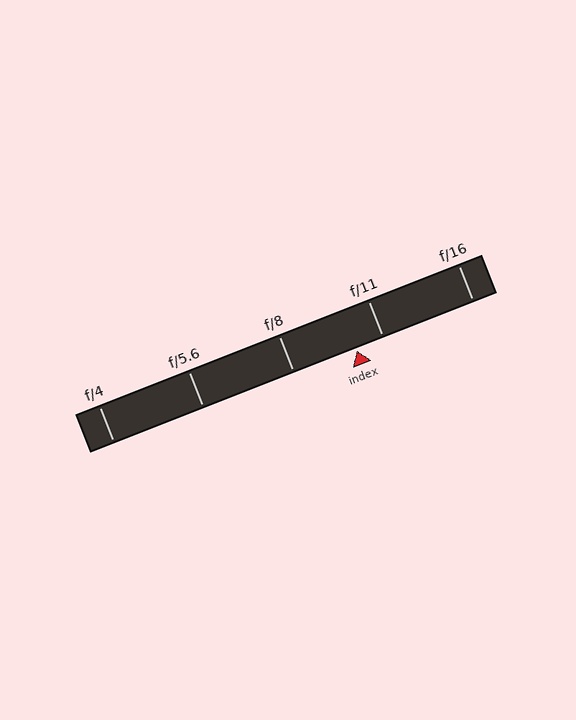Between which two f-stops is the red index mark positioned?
The index mark is between f/8 and f/11.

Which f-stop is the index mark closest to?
The index mark is closest to f/11.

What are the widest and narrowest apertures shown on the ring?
The widest aperture shown is f/4 and the narrowest is f/16.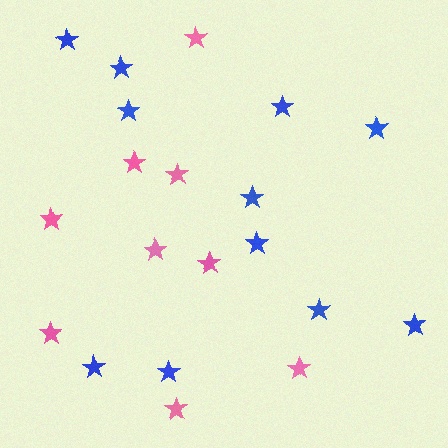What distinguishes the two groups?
There are 2 groups: one group of pink stars (9) and one group of blue stars (11).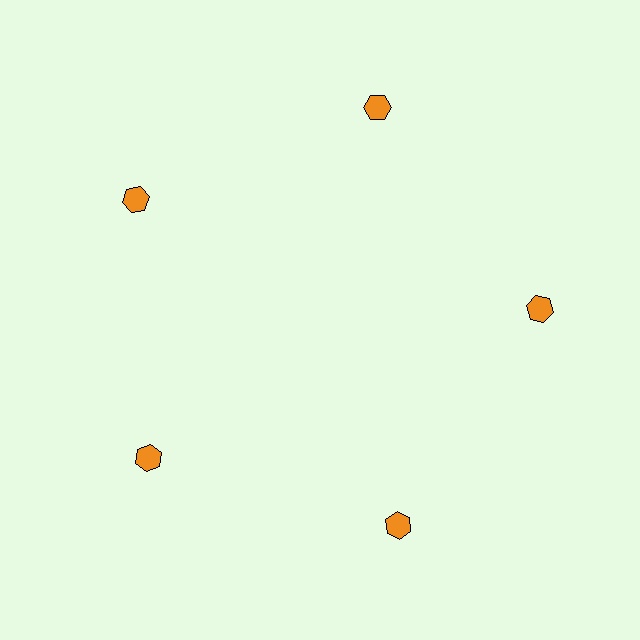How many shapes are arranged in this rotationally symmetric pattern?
There are 5 shapes, arranged in 5 groups of 1.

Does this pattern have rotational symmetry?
Yes, this pattern has 5-fold rotational symmetry. It looks the same after rotating 72 degrees around the center.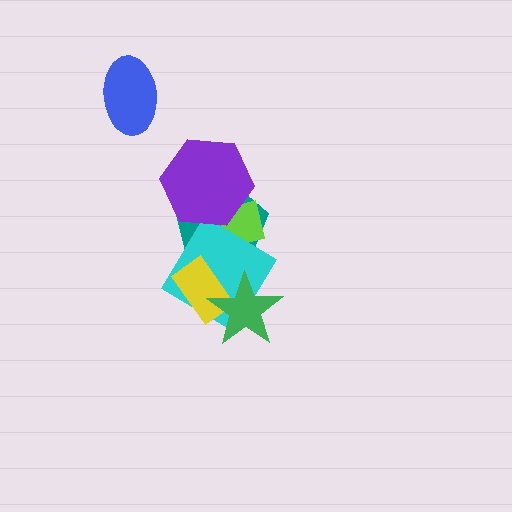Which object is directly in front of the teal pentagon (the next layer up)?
The lime square is directly in front of the teal pentagon.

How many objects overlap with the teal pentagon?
4 objects overlap with the teal pentagon.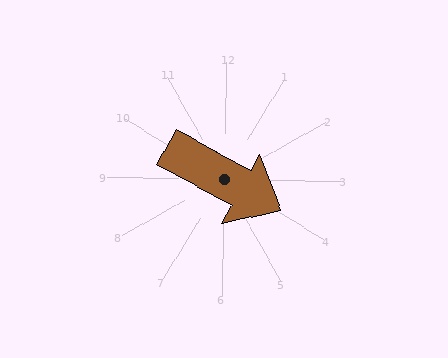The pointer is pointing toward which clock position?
Roughly 4 o'clock.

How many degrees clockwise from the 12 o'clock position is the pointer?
Approximately 118 degrees.